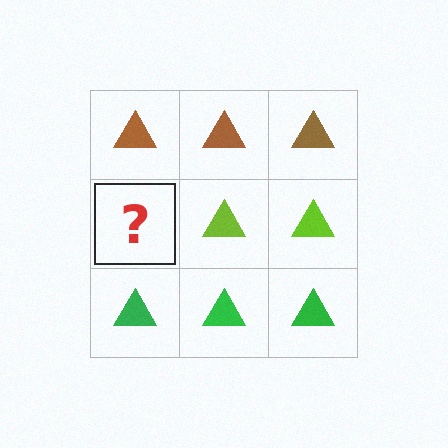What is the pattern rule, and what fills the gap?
The rule is that each row has a consistent color. The gap should be filled with a lime triangle.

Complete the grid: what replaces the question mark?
The question mark should be replaced with a lime triangle.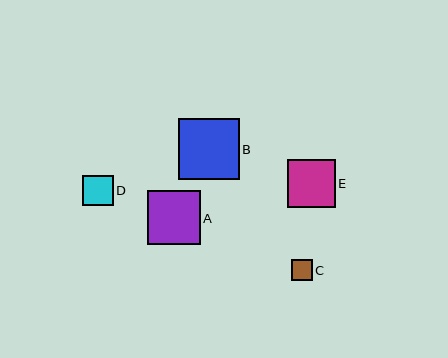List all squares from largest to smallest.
From largest to smallest: B, A, E, D, C.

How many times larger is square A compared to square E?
Square A is approximately 1.1 times the size of square E.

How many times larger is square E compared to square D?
Square E is approximately 1.6 times the size of square D.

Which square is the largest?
Square B is the largest with a size of approximately 61 pixels.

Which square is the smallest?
Square C is the smallest with a size of approximately 21 pixels.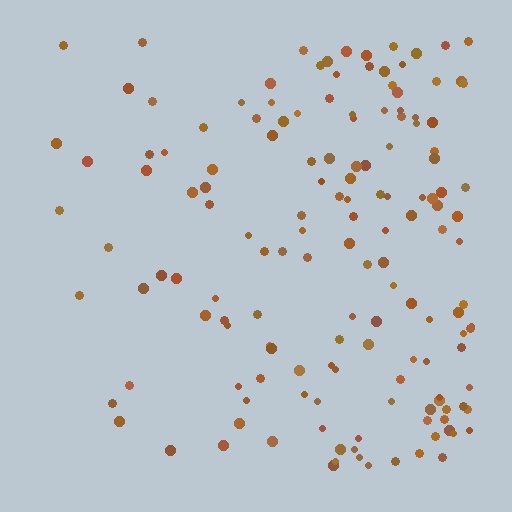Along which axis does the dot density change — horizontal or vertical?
Horizontal.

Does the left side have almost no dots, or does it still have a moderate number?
Still a moderate number, just noticeably fewer than the right.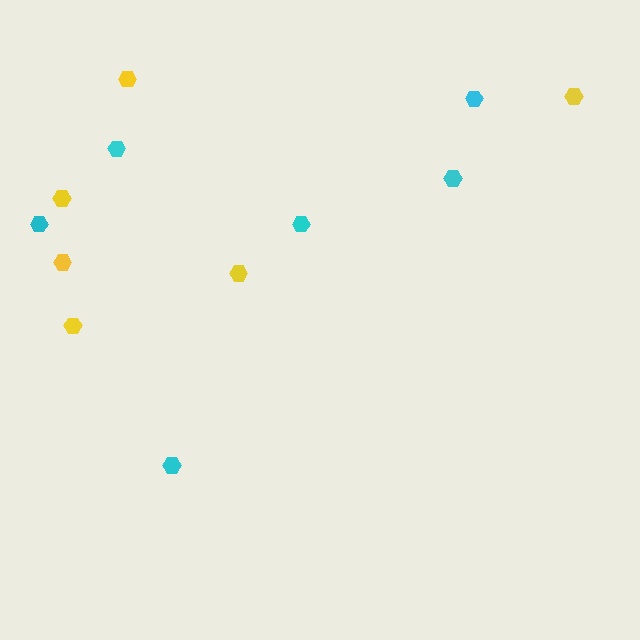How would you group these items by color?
There are 2 groups: one group of cyan hexagons (6) and one group of yellow hexagons (6).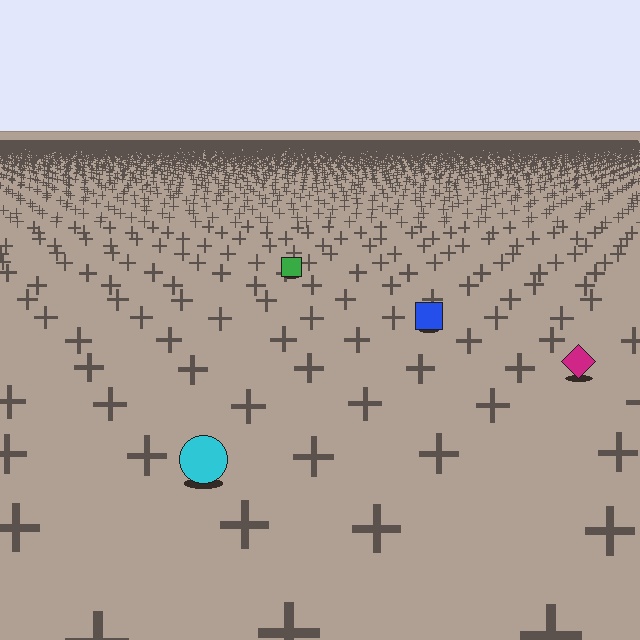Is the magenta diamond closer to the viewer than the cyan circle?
No. The cyan circle is closer — you can tell from the texture gradient: the ground texture is coarser near it.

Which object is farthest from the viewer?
The green square is farthest from the viewer. It appears smaller and the ground texture around it is denser.